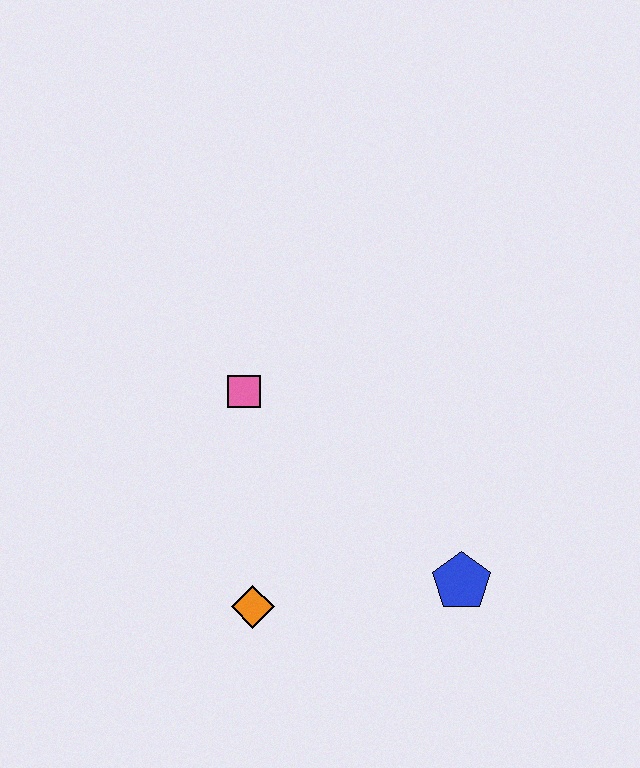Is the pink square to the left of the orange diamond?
Yes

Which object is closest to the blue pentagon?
The orange diamond is closest to the blue pentagon.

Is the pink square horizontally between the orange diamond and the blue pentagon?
No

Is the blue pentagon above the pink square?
No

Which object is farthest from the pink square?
The blue pentagon is farthest from the pink square.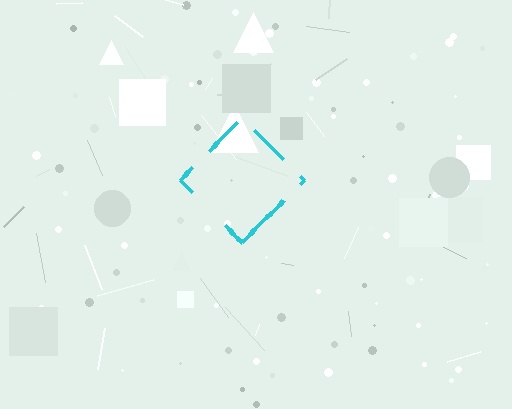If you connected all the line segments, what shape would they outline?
They would outline a diamond.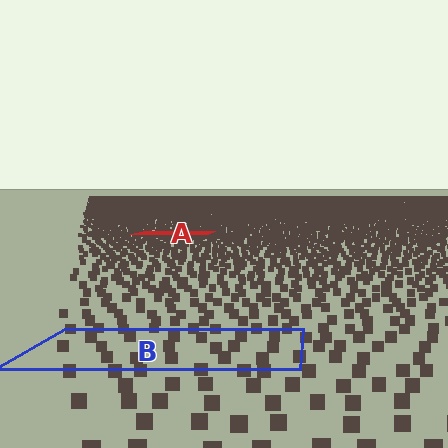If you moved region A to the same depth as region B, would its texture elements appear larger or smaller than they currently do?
They would appear larger. At a closer depth, the same texture elements are projected at a bigger on-screen size.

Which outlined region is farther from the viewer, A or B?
Region A is farther from the viewer — the texture elements inside it appear smaller and more densely packed.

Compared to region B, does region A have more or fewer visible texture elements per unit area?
Region A has more texture elements per unit area — they are packed more densely because it is farther away.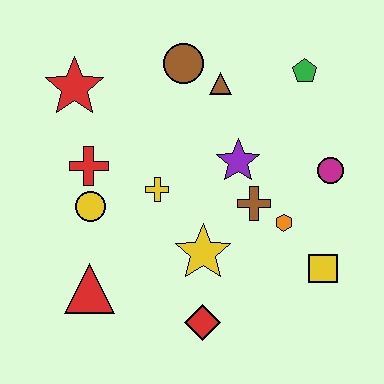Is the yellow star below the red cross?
Yes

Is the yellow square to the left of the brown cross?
No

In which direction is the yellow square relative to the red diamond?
The yellow square is to the right of the red diamond.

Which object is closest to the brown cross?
The orange hexagon is closest to the brown cross.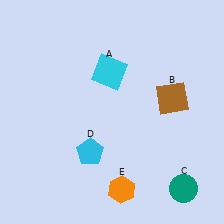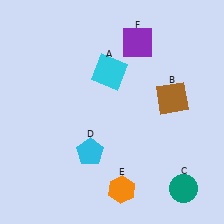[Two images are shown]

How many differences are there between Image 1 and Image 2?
There is 1 difference between the two images.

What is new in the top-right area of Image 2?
A purple square (F) was added in the top-right area of Image 2.